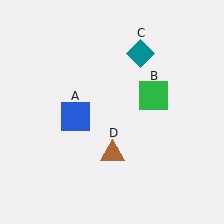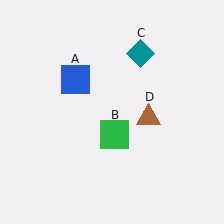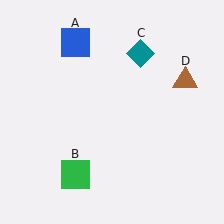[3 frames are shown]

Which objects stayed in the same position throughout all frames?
Teal diamond (object C) remained stationary.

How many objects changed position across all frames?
3 objects changed position: blue square (object A), green square (object B), brown triangle (object D).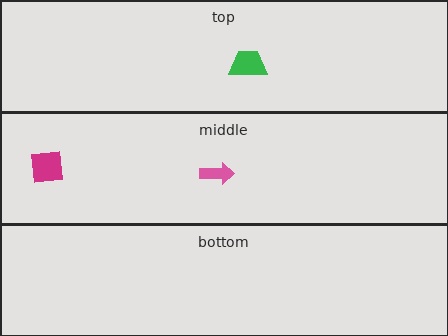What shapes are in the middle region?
The pink arrow, the magenta square.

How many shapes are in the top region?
1.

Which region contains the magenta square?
The middle region.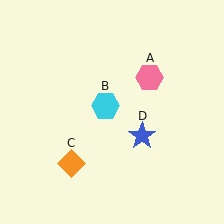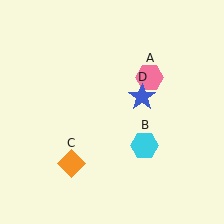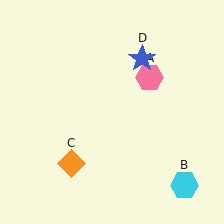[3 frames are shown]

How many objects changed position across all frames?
2 objects changed position: cyan hexagon (object B), blue star (object D).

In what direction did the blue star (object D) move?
The blue star (object D) moved up.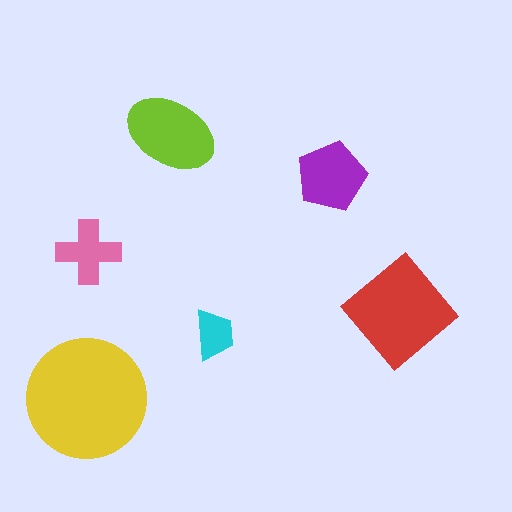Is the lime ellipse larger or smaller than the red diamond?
Smaller.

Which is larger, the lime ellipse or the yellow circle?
The yellow circle.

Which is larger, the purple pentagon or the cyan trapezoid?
The purple pentagon.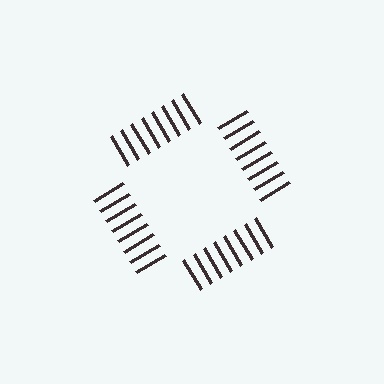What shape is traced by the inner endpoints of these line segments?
An illusory square — the line segments terminate on its edges but no continuous stroke is drawn.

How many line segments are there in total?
32 — 8 along each of the 4 edges.